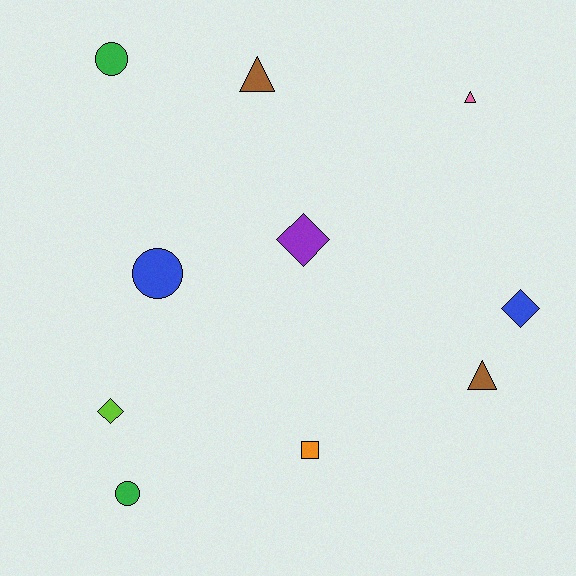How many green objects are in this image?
There are 2 green objects.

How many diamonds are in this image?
There are 3 diamonds.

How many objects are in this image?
There are 10 objects.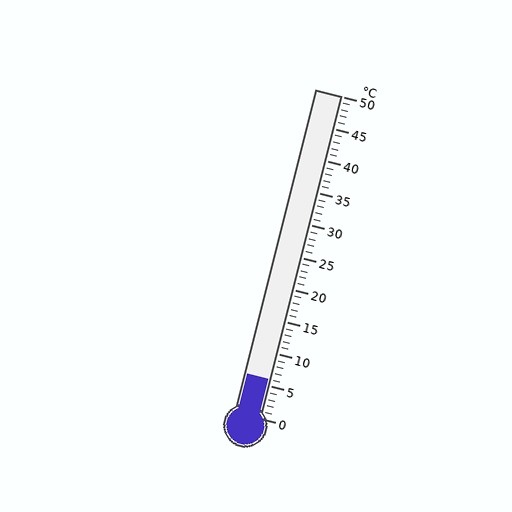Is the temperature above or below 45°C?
The temperature is below 45°C.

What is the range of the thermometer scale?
The thermometer scale ranges from 0°C to 50°C.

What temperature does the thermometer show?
The thermometer shows approximately 6°C.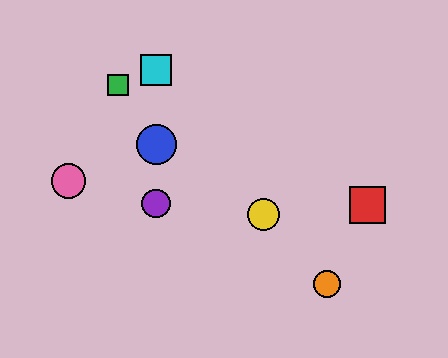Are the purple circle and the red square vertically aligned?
No, the purple circle is at x≈156 and the red square is at x≈368.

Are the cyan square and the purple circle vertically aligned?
Yes, both are at x≈156.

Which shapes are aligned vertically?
The blue circle, the purple circle, the cyan square are aligned vertically.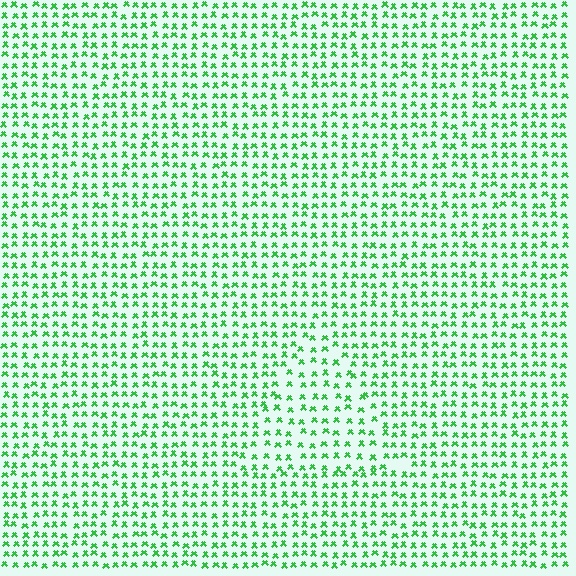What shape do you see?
I see a triangle.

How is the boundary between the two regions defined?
The boundary is defined by a change in element density (approximately 1.4x ratio). All elements are the same color, size, and shape.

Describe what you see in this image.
The image contains small green elements arranged at two different densities. A triangle-shaped region is visible where the elements are less densely packed than the surrounding area.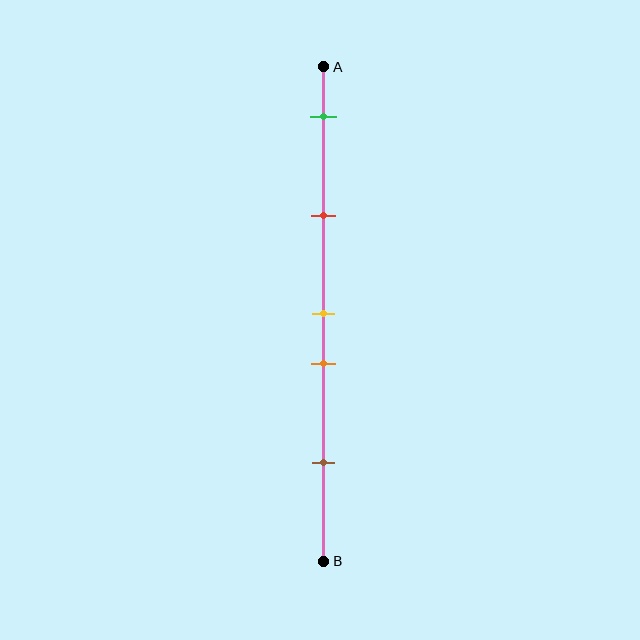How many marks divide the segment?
There are 5 marks dividing the segment.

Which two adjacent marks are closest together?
The yellow and orange marks are the closest adjacent pair.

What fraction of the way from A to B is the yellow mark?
The yellow mark is approximately 50% (0.5) of the way from A to B.